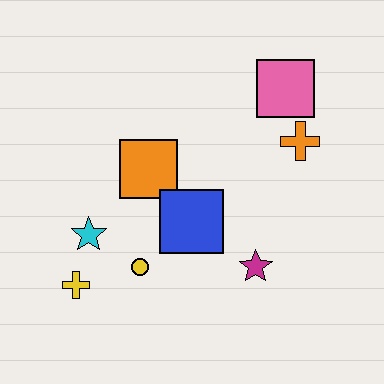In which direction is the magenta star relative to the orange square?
The magenta star is to the right of the orange square.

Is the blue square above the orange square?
No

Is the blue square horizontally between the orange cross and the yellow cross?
Yes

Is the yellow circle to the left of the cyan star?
No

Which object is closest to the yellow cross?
The cyan star is closest to the yellow cross.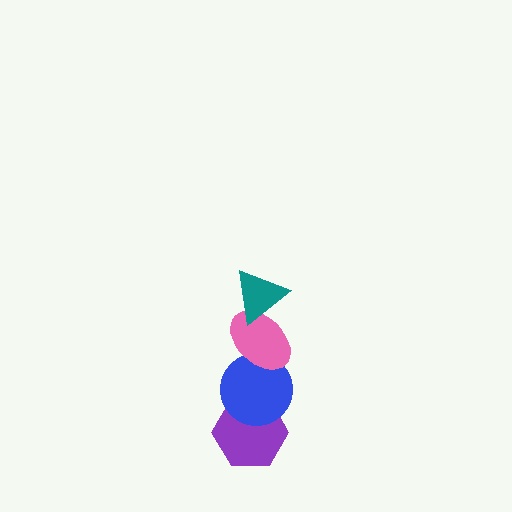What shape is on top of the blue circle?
The pink ellipse is on top of the blue circle.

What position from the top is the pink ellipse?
The pink ellipse is 2nd from the top.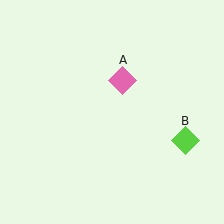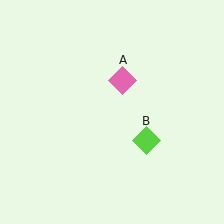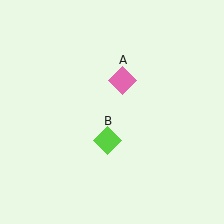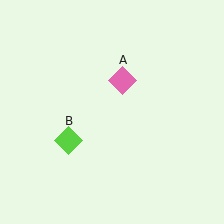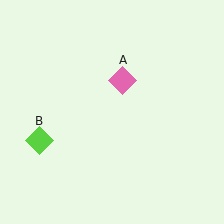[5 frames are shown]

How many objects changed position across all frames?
1 object changed position: lime diamond (object B).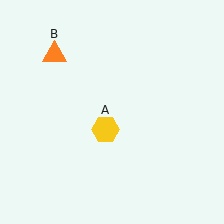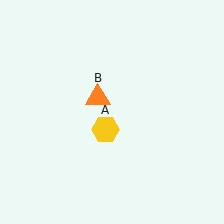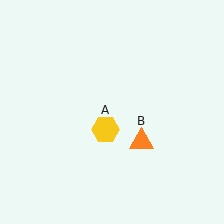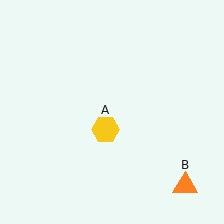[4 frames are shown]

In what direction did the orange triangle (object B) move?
The orange triangle (object B) moved down and to the right.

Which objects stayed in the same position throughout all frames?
Yellow hexagon (object A) remained stationary.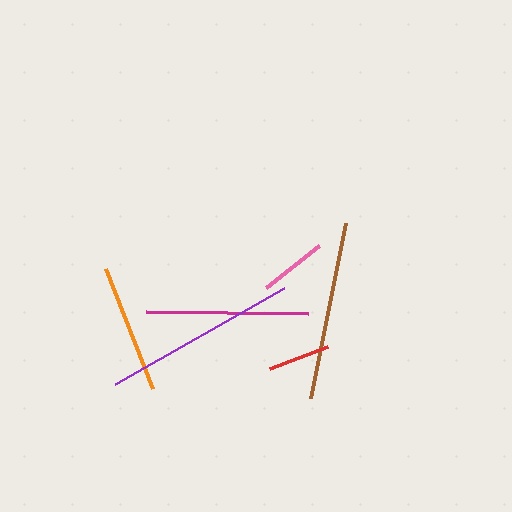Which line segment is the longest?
The purple line is the longest at approximately 194 pixels.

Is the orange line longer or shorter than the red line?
The orange line is longer than the red line.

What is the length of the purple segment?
The purple segment is approximately 194 pixels long.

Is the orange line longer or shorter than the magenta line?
The magenta line is longer than the orange line.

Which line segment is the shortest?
The red line is the shortest at approximately 63 pixels.